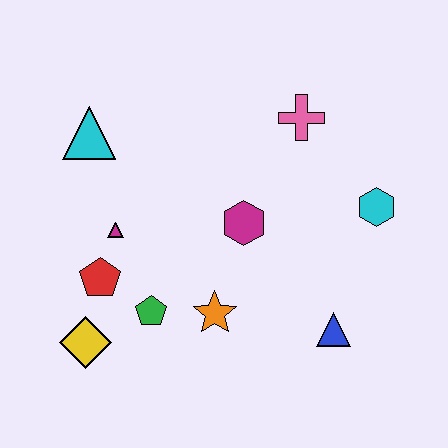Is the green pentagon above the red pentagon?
No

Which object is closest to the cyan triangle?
The magenta triangle is closest to the cyan triangle.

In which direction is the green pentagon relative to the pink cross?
The green pentagon is below the pink cross.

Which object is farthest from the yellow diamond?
The cyan hexagon is farthest from the yellow diamond.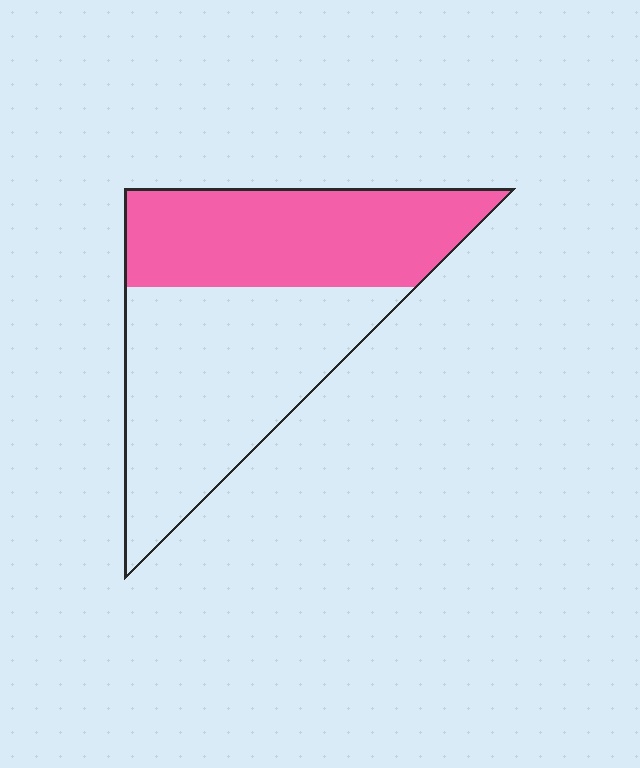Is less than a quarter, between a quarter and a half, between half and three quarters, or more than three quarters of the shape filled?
Between a quarter and a half.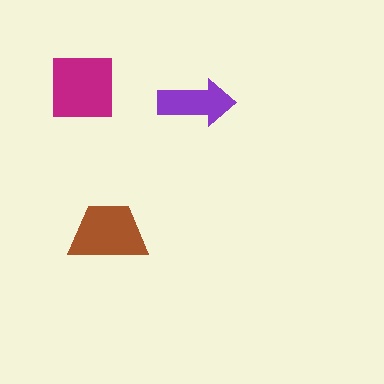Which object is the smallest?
The purple arrow.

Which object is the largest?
The magenta square.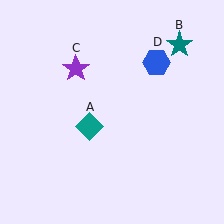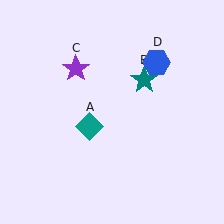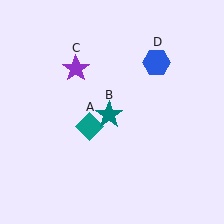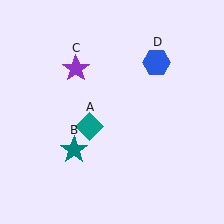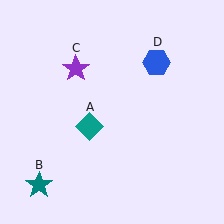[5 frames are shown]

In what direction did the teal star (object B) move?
The teal star (object B) moved down and to the left.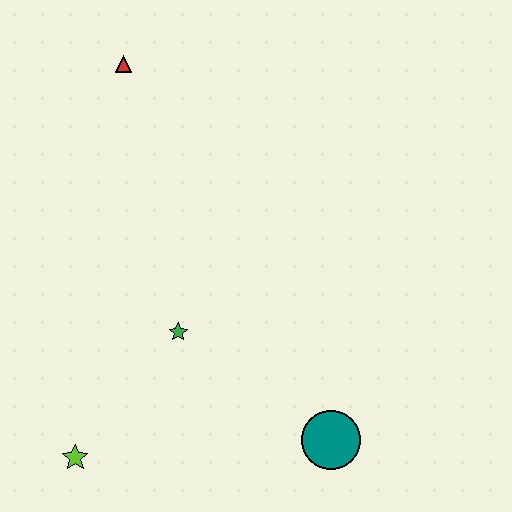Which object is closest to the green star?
The lime star is closest to the green star.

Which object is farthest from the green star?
The red triangle is farthest from the green star.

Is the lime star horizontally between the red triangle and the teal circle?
No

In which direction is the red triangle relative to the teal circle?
The red triangle is above the teal circle.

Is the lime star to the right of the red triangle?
No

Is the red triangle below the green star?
No